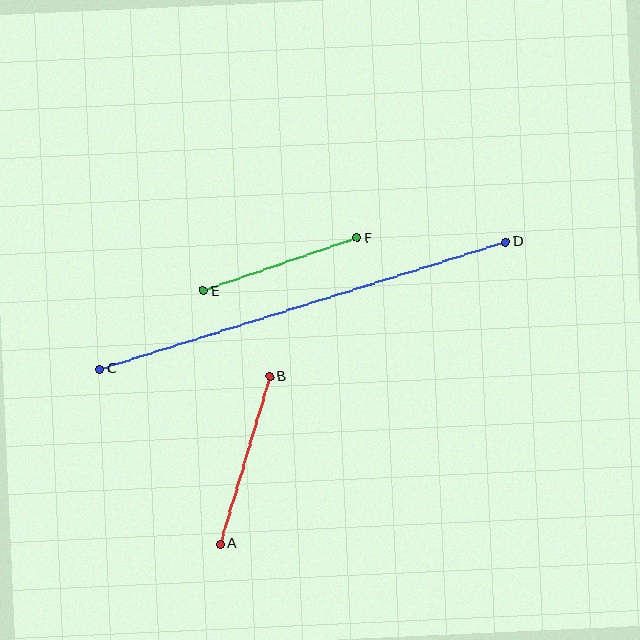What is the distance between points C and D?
The distance is approximately 425 pixels.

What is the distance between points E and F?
The distance is approximately 163 pixels.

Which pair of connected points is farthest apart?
Points C and D are farthest apart.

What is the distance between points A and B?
The distance is approximately 174 pixels.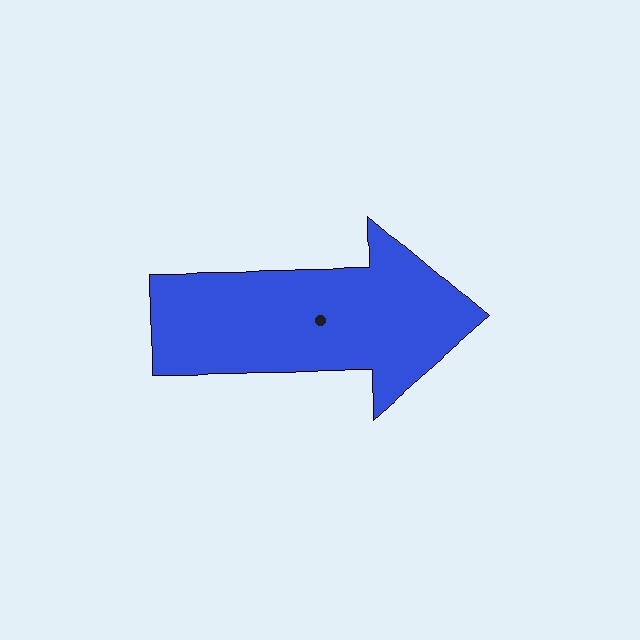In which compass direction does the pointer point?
East.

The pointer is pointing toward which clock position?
Roughly 3 o'clock.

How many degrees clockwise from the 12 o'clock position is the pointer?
Approximately 89 degrees.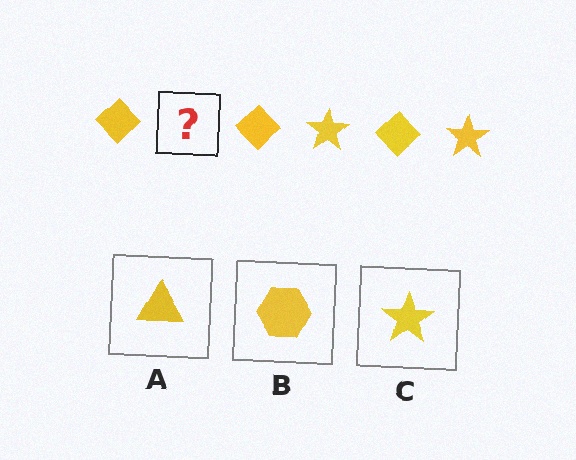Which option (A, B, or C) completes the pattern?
C.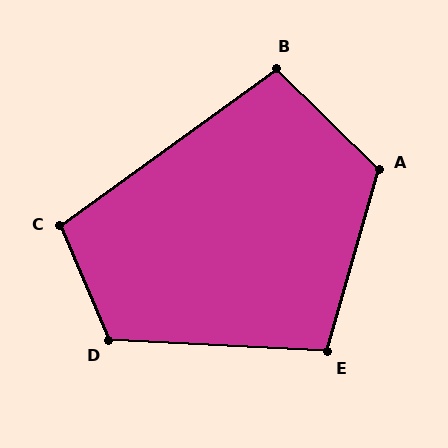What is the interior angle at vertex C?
Approximately 103 degrees (obtuse).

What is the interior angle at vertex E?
Approximately 103 degrees (obtuse).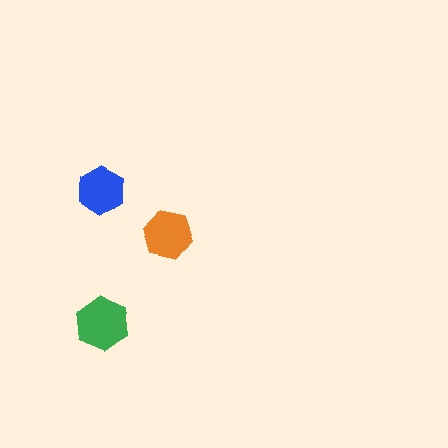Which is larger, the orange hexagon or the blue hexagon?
The orange one.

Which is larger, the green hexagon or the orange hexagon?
The green one.